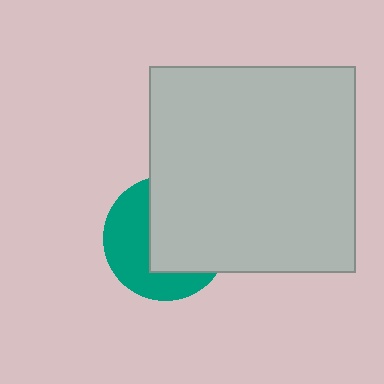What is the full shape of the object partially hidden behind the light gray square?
The partially hidden object is a teal circle.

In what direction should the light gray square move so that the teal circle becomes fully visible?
The light gray square should move right. That is the shortest direction to clear the overlap and leave the teal circle fully visible.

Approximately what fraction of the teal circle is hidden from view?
Roughly 54% of the teal circle is hidden behind the light gray square.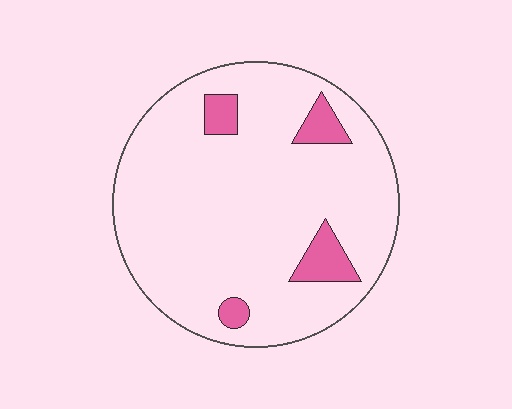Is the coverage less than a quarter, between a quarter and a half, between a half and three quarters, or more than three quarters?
Less than a quarter.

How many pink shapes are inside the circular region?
4.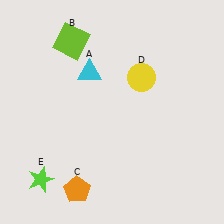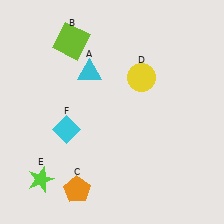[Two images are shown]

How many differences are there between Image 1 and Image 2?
There is 1 difference between the two images.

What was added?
A cyan diamond (F) was added in Image 2.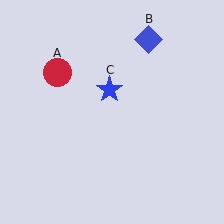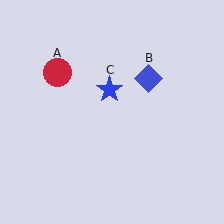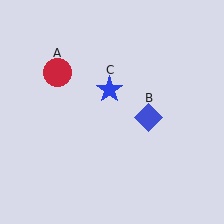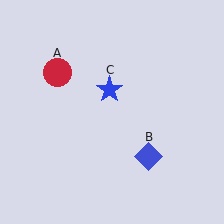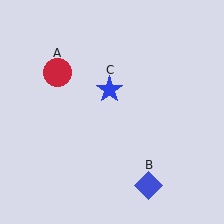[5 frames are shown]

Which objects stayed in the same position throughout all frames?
Red circle (object A) and blue star (object C) remained stationary.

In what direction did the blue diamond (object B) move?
The blue diamond (object B) moved down.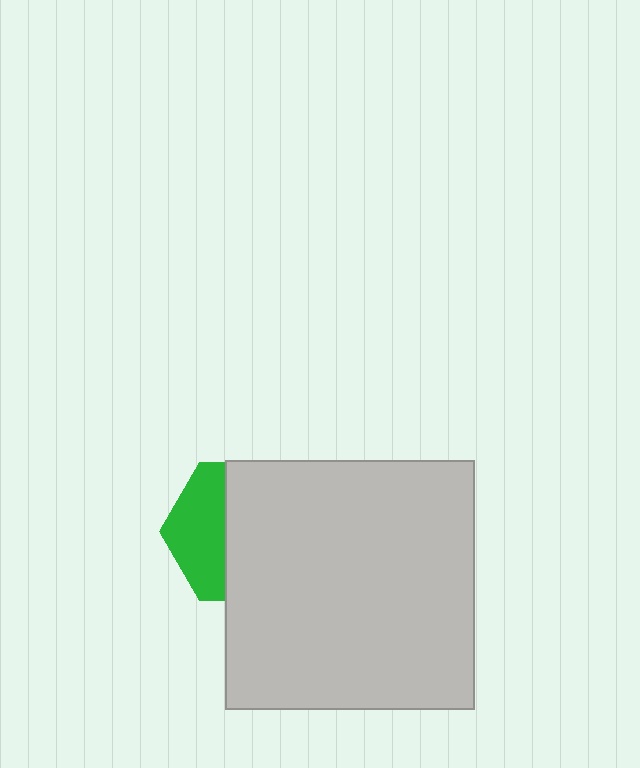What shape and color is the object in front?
The object in front is a light gray square.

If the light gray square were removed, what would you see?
You would see the complete green hexagon.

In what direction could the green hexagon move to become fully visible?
The green hexagon could move left. That would shift it out from behind the light gray square entirely.